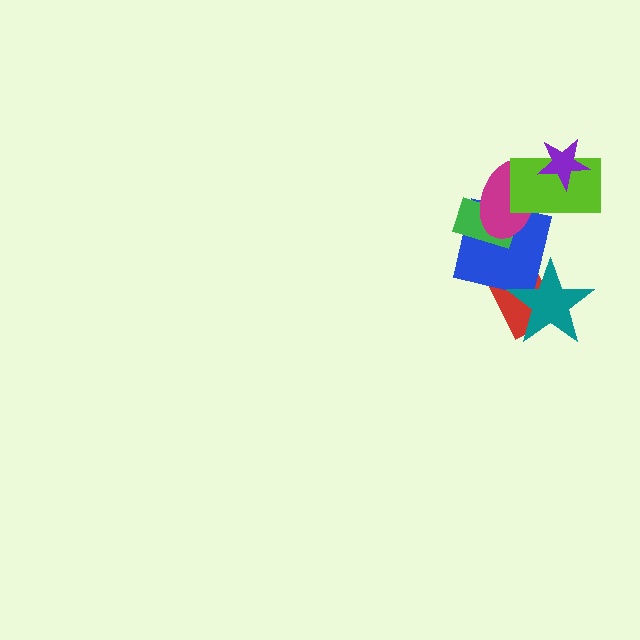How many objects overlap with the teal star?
2 objects overlap with the teal star.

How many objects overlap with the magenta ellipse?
3 objects overlap with the magenta ellipse.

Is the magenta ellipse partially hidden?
Yes, it is partially covered by another shape.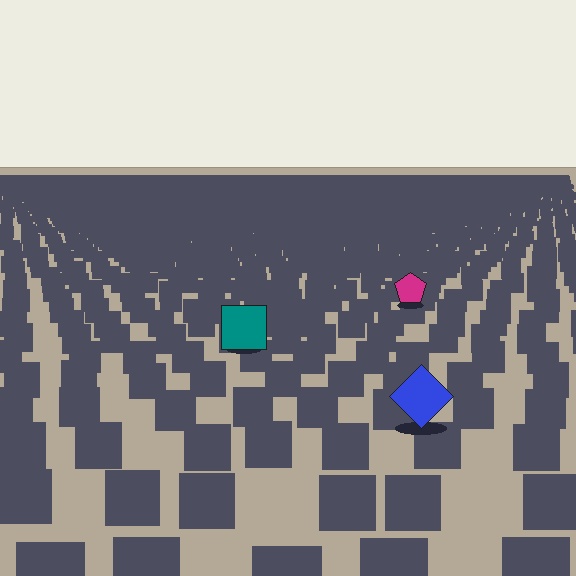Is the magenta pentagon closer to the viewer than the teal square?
No. The teal square is closer — you can tell from the texture gradient: the ground texture is coarser near it.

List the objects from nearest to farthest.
From nearest to farthest: the blue diamond, the teal square, the magenta pentagon.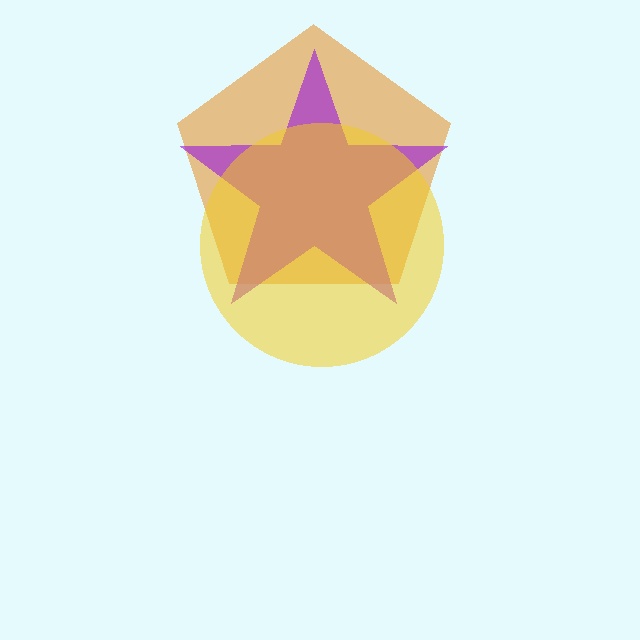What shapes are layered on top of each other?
The layered shapes are: an orange pentagon, a purple star, a yellow circle.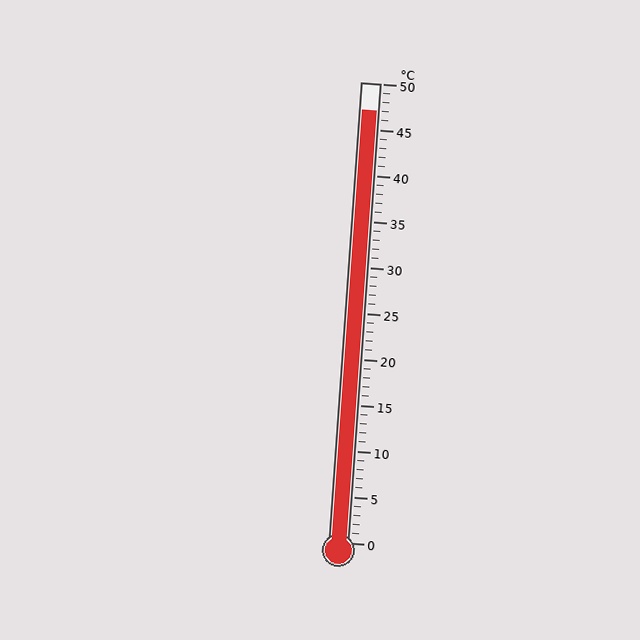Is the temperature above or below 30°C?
The temperature is above 30°C.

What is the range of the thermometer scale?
The thermometer scale ranges from 0°C to 50°C.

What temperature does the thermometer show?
The thermometer shows approximately 47°C.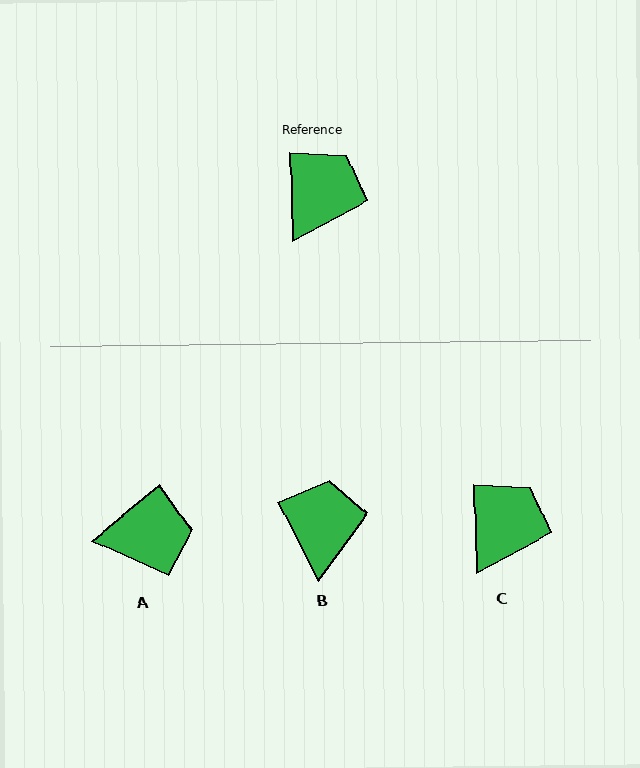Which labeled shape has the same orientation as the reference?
C.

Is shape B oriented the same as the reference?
No, it is off by about 26 degrees.